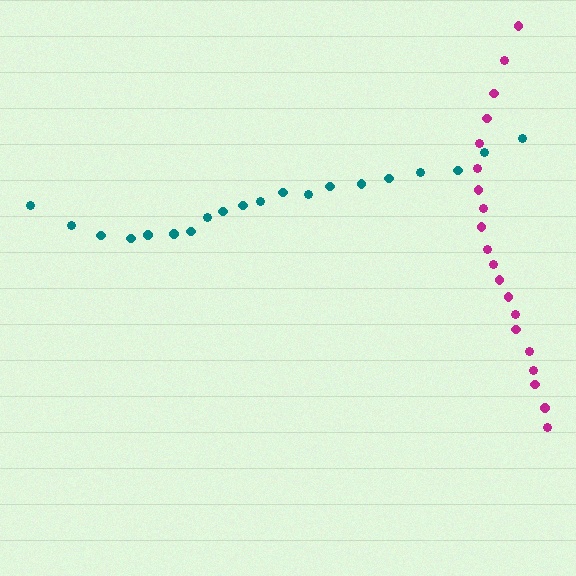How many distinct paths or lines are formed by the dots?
There are 2 distinct paths.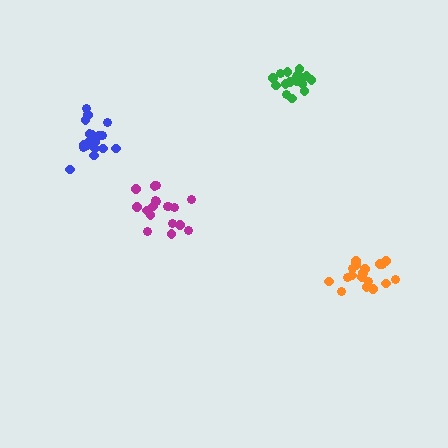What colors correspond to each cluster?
The clusters are colored: magenta, orange, blue, green.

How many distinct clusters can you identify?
There are 4 distinct clusters.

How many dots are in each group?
Group 1: 18 dots, Group 2: 18 dots, Group 3: 19 dots, Group 4: 17 dots (72 total).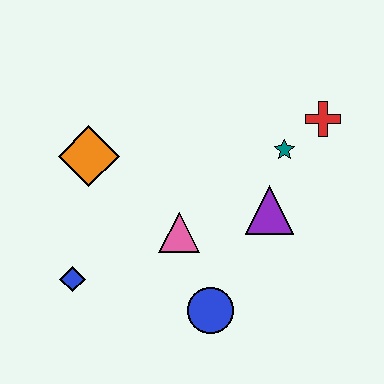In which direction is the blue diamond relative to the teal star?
The blue diamond is to the left of the teal star.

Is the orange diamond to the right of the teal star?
No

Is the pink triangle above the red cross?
No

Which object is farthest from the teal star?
The blue diamond is farthest from the teal star.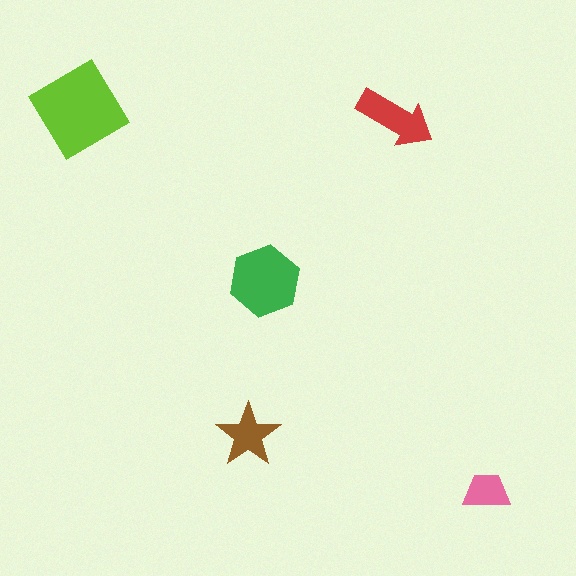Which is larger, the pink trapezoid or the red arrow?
The red arrow.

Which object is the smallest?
The pink trapezoid.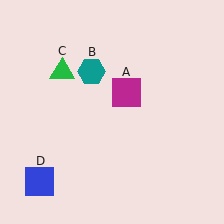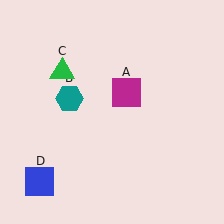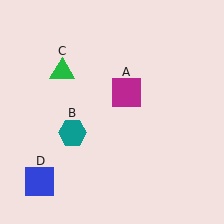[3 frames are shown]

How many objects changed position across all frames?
1 object changed position: teal hexagon (object B).